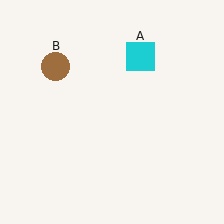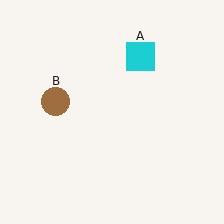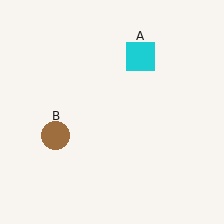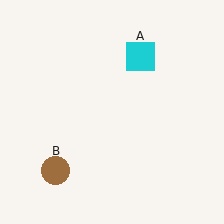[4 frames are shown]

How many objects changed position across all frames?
1 object changed position: brown circle (object B).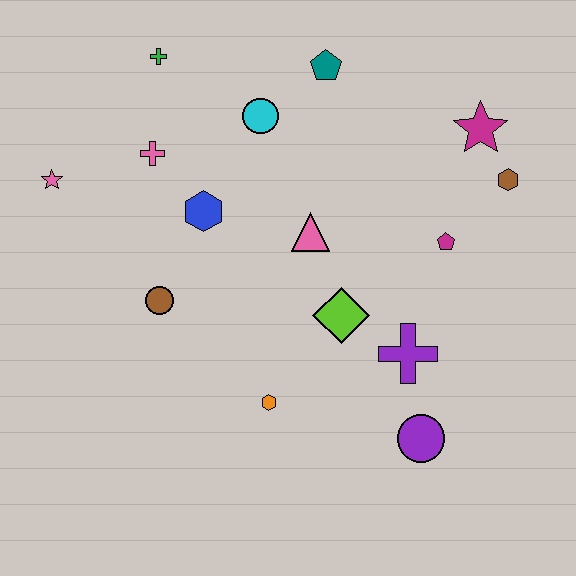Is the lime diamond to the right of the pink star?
Yes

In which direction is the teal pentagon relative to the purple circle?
The teal pentagon is above the purple circle.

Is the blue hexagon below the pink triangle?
No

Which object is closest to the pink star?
The pink cross is closest to the pink star.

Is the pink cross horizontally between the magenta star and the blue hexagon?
No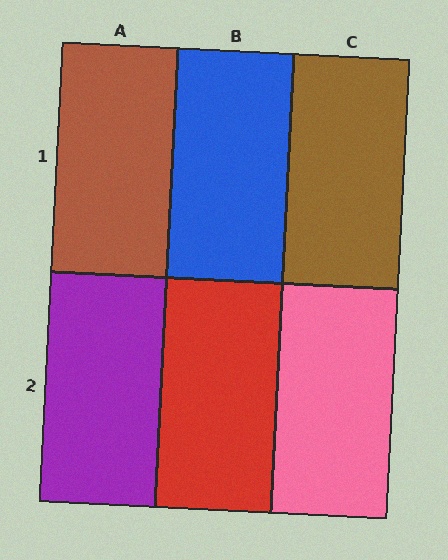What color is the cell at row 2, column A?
Purple.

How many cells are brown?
2 cells are brown.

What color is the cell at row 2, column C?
Pink.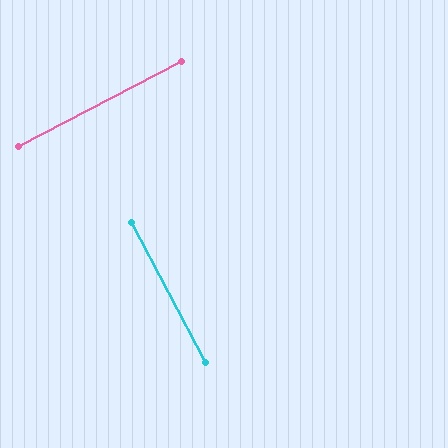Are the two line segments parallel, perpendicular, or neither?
Perpendicular — they meet at approximately 89°.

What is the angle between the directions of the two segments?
Approximately 89 degrees.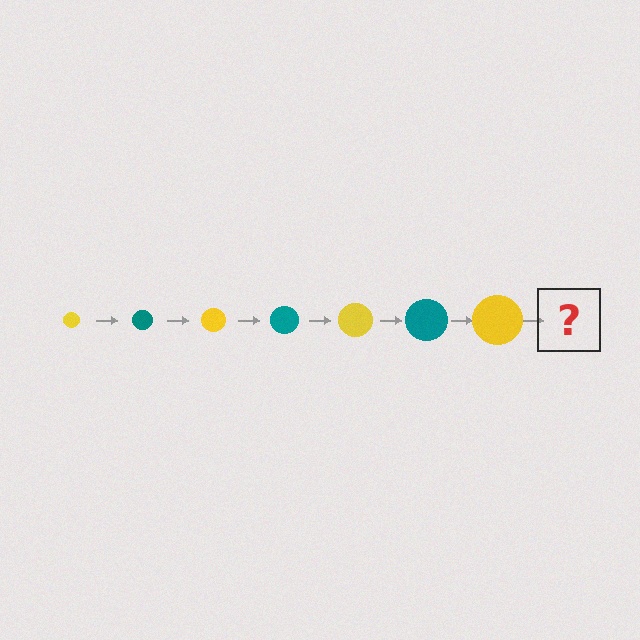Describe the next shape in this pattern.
It should be a teal circle, larger than the previous one.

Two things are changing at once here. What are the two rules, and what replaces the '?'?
The two rules are that the circle grows larger each step and the color cycles through yellow and teal. The '?' should be a teal circle, larger than the previous one.